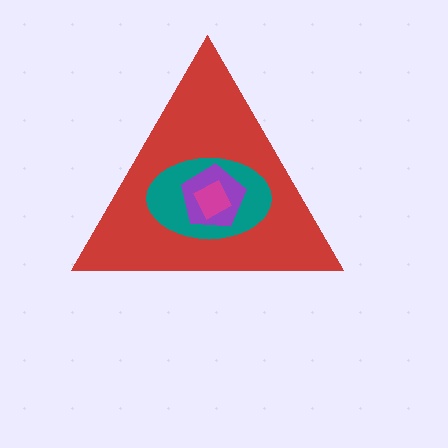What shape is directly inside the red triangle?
The teal ellipse.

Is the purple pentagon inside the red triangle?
Yes.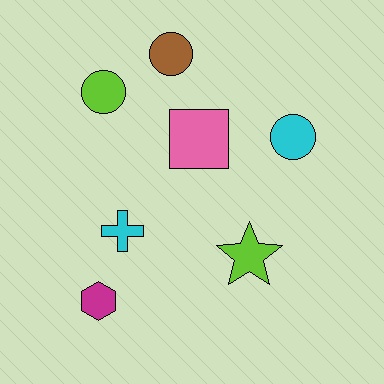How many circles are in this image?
There are 3 circles.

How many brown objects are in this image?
There is 1 brown object.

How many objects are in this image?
There are 7 objects.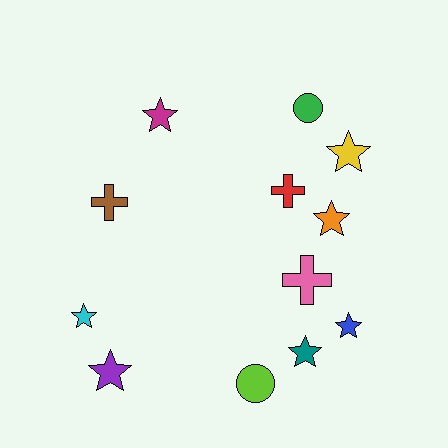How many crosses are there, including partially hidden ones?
There are 3 crosses.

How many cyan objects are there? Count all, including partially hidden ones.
There is 1 cyan object.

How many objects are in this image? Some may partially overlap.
There are 12 objects.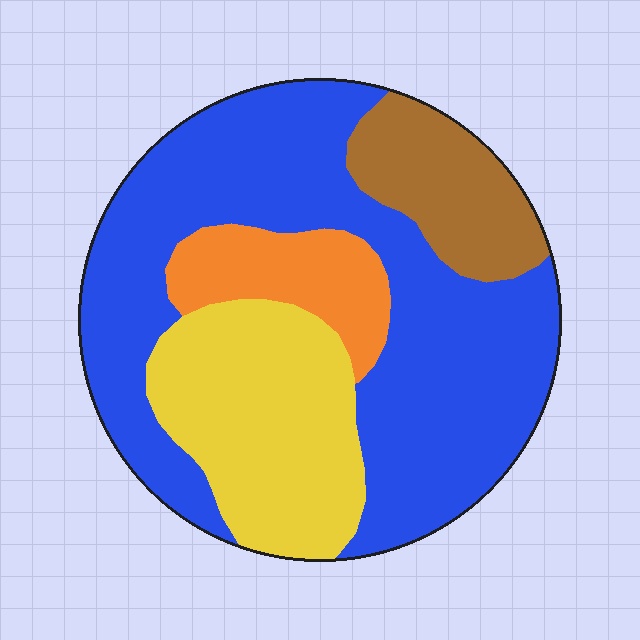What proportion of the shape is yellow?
Yellow takes up about one quarter (1/4) of the shape.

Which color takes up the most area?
Blue, at roughly 55%.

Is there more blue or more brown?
Blue.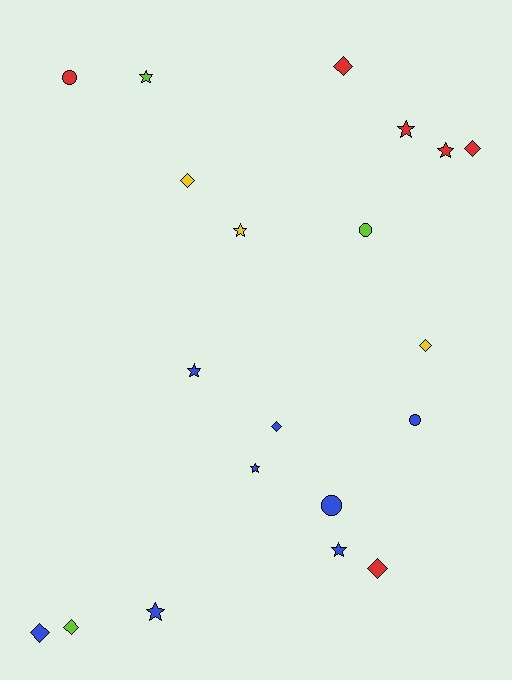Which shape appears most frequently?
Star, with 8 objects.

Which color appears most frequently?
Blue, with 8 objects.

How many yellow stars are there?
There is 1 yellow star.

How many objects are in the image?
There are 20 objects.